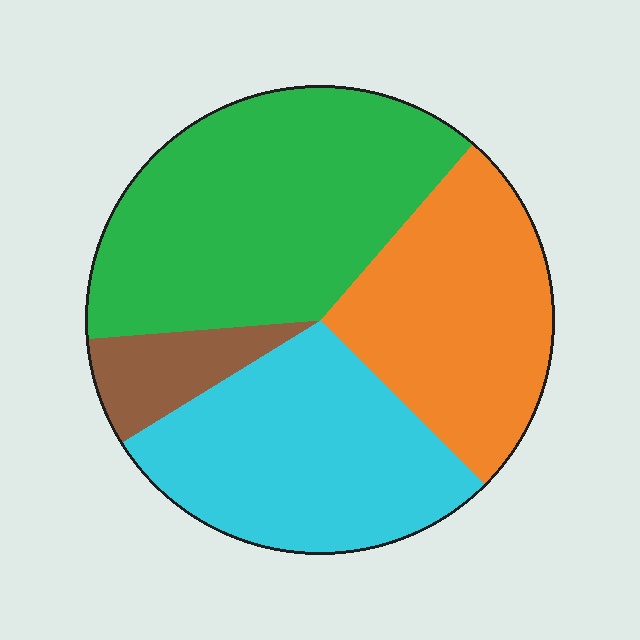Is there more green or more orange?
Green.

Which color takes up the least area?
Brown, at roughly 10%.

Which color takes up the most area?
Green, at roughly 40%.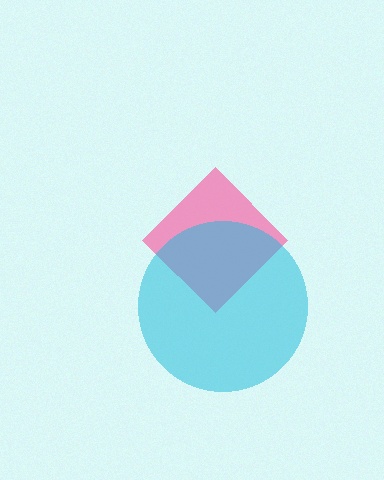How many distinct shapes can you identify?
There are 2 distinct shapes: a pink diamond, a cyan circle.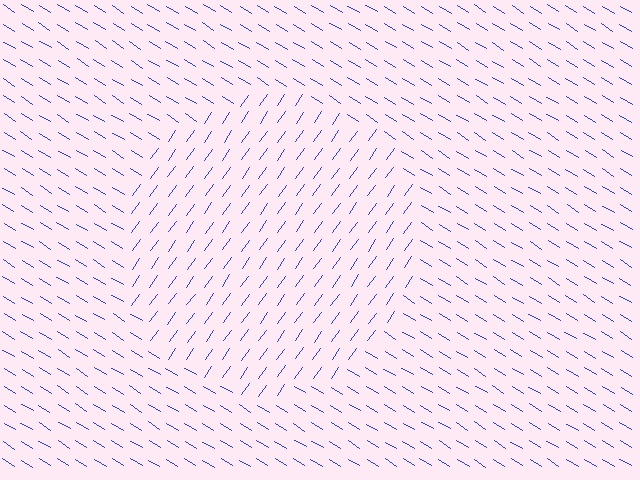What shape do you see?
I see a circle.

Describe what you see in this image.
The image is filled with small blue line segments. A circle region in the image has lines oriented differently from the surrounding lines, creating a visible texture boundary.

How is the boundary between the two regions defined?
The boundary is defined purely by a change in line orientation (approximately 86 degrees difference). All lines are the same color and thickness.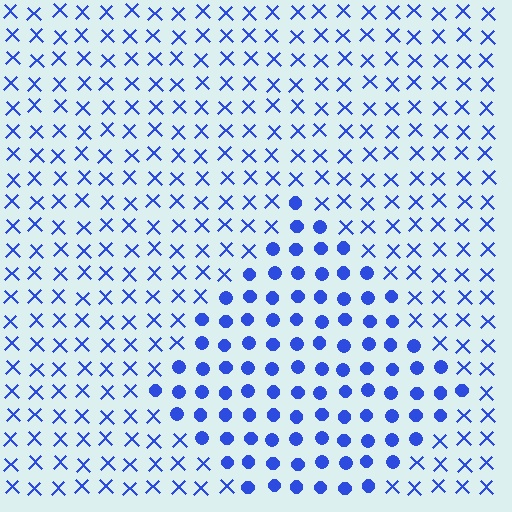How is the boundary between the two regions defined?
The boundary is defined by a change in element shape: circles inside vs. X marks outside. All elements share the same color and spacing.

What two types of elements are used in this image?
The image uses circles inside the diamond region and X marks outside it.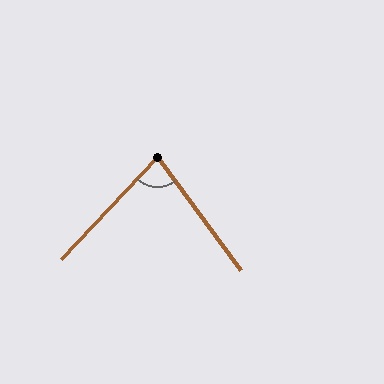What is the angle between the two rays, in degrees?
Approximately 80 degrees.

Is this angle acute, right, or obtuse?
It is acute.